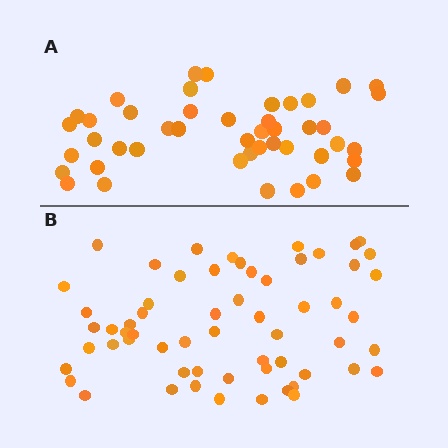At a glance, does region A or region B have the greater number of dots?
Region B (the bottom region) has more dots.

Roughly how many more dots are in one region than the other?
Region B has approximately 15 more dots than region A.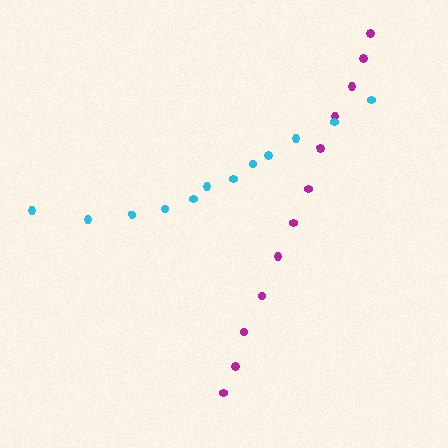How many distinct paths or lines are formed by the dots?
There are 2 distinct paths.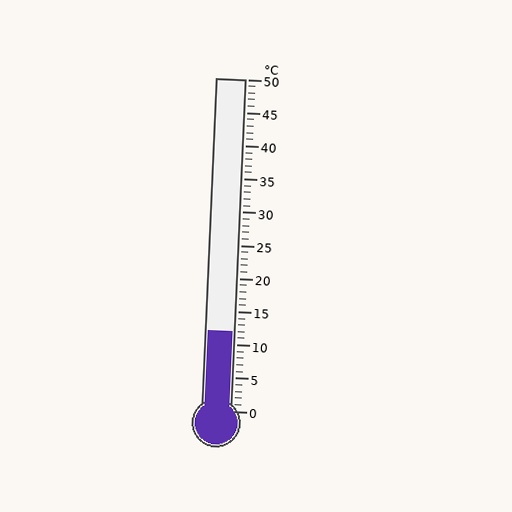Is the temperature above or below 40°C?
The temperature is below 40°C.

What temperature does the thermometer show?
The thermometer shows approximately 12°C.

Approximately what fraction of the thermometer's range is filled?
The thermometer is filled to approximately 25% of its range.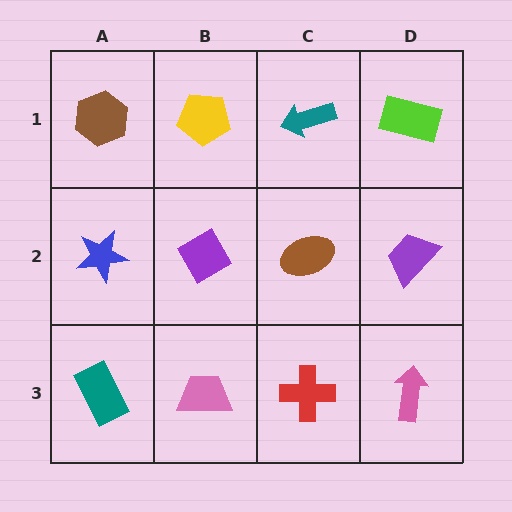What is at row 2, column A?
A blue star.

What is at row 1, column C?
A teal arrow.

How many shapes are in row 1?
4 shapes.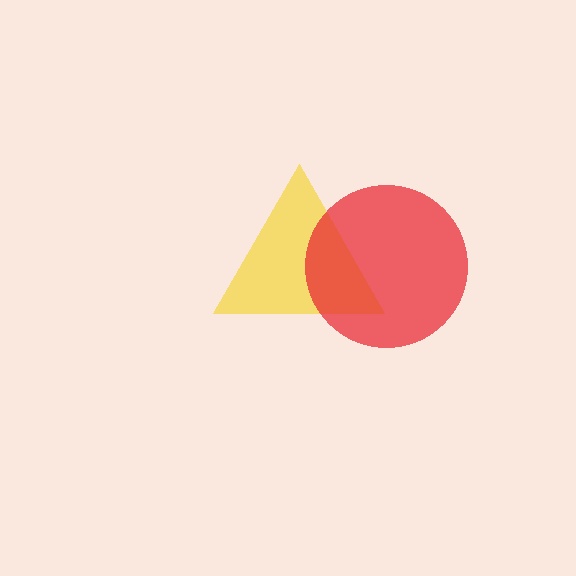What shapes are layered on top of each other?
The layered shapes are: a yellow triangle, a red circle.